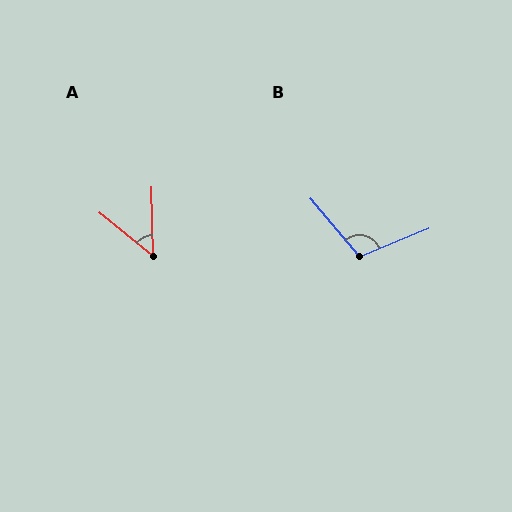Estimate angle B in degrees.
Approximately 108 degrees.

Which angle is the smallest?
A, at approximately 50 degrees.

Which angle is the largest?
B, at approximately 108 degrees.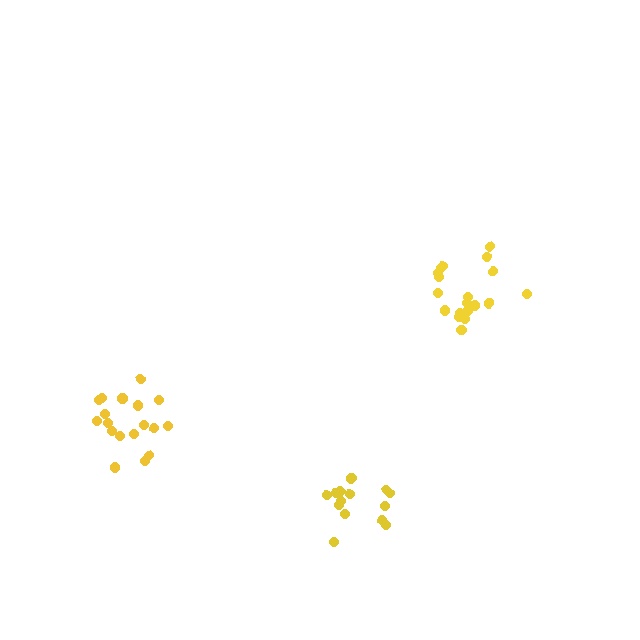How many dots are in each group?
Group 1: 15 dots, Group 2: 20 dots, Group 3: 18 dots (53 total).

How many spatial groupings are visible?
There are 3 spatial groupings.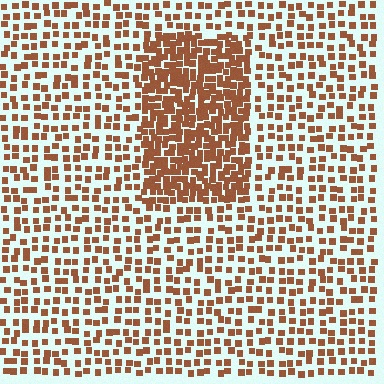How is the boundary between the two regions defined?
The boundary is defined by a change in element density (approximately 2.3x ratio). All elements are the same color, size, and shape.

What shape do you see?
I see a rectangle.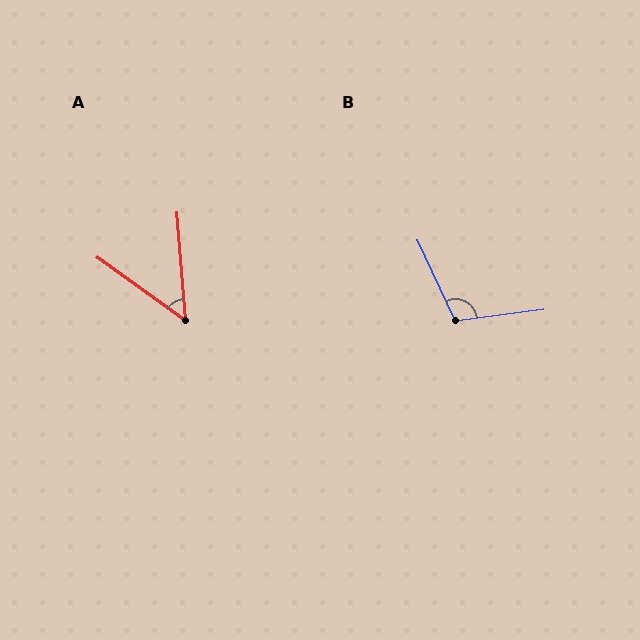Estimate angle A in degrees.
Approximately 50 degrees.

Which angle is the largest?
B, at approximately 107 degrees.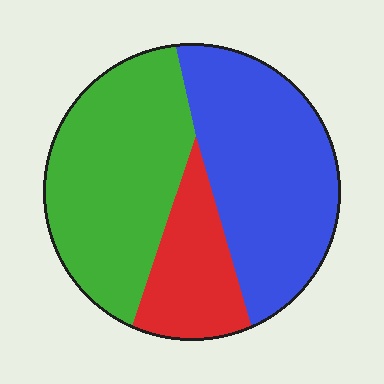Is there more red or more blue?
Blue.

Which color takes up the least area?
Red, at roughly 20%.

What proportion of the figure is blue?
Blue takes up about two fifths (2/5) of the figure.